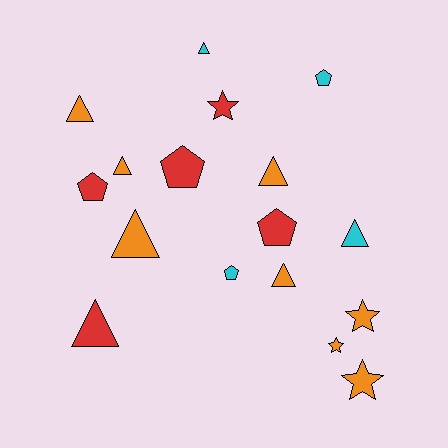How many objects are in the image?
There are 17 objects.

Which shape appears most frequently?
Triangle, with 8 objects.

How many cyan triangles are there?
There are 2 cyan triangles.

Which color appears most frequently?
Orange, with 8 objects.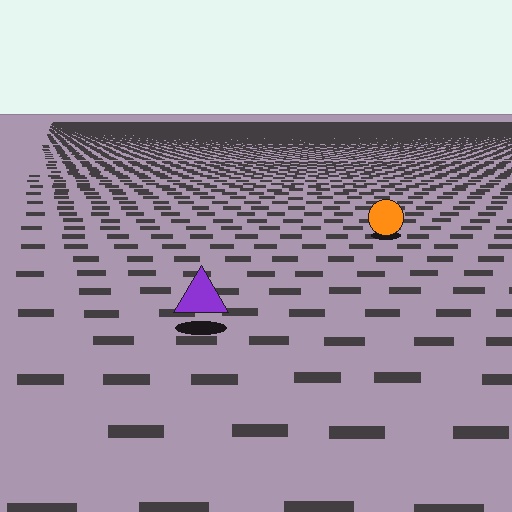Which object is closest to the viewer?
The purple triangle is closest. The texture marks near it are larger and more spread out.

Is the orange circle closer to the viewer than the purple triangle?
No. The purple triangle is closer — you can tell from the texture gradient: the ground texture is coarser near it.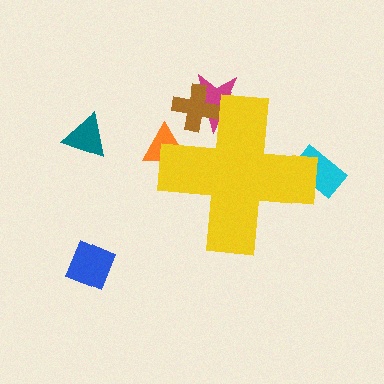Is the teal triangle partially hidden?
No, the teal triangle is fully visible.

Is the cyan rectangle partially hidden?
Yes, the cyan rectangle is partially hidden behind the yellow cross.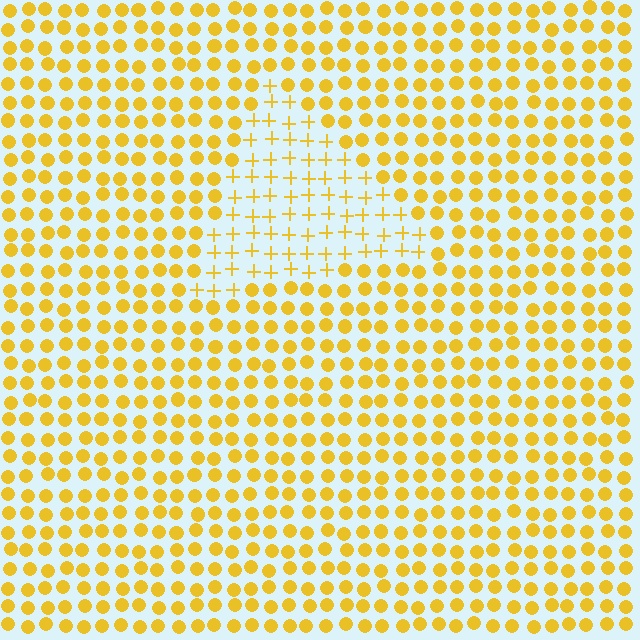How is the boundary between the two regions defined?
The boundary is defined by a change in element shape: plus signs inside vs. circles outside. All elements share the same color and spacing.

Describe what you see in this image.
The image is filled with small yellow elements arranged in a uniform grid. A triangle-shaped region contains plus signs, while the surrounding area contains circles. The boundary is defined purely by the change in element shape.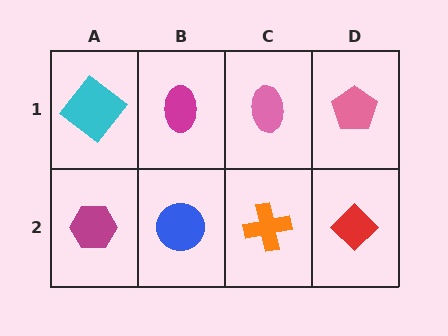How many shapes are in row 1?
4 shapes.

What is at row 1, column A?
A cyan diamond.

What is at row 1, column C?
A pink ellipse.